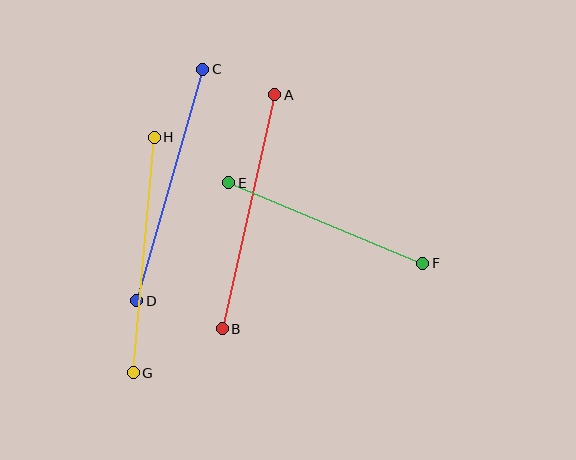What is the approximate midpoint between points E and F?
The midpoint is at approximately (326, 223) pixels.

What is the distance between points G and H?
The distance is approximately 236 pixels.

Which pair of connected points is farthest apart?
Points C and D are farthest apart.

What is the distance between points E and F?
The distance is approximately 210 pixels.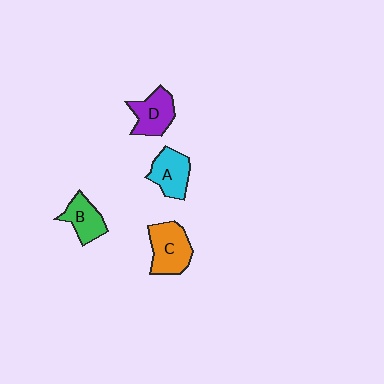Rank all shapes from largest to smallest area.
From largest to smallest: C (orange), D (purple), A (cyan), B (green).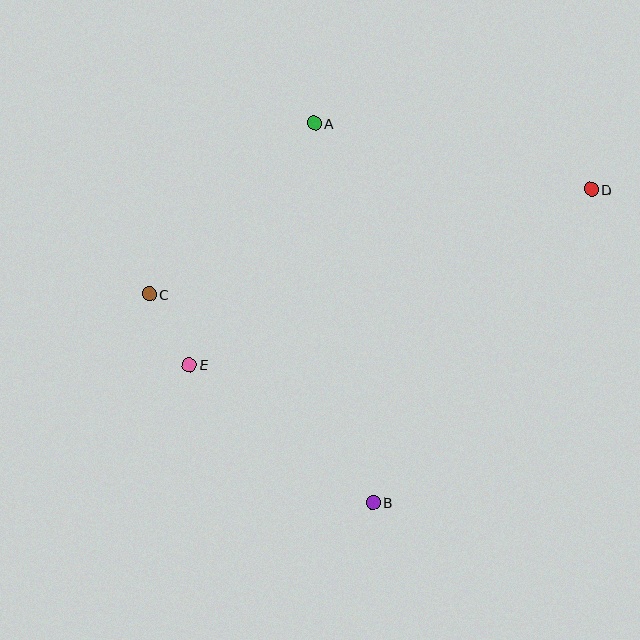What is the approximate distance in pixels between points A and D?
The distance between A and D is approximately 285 pixels.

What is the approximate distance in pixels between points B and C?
The distance between B and C is approximately 305 pixels.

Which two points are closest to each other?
Points C and E are closest to each other.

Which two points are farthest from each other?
Points C and D are farthest from each other.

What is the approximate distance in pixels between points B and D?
The distance between B and D is approximately 382 pixels.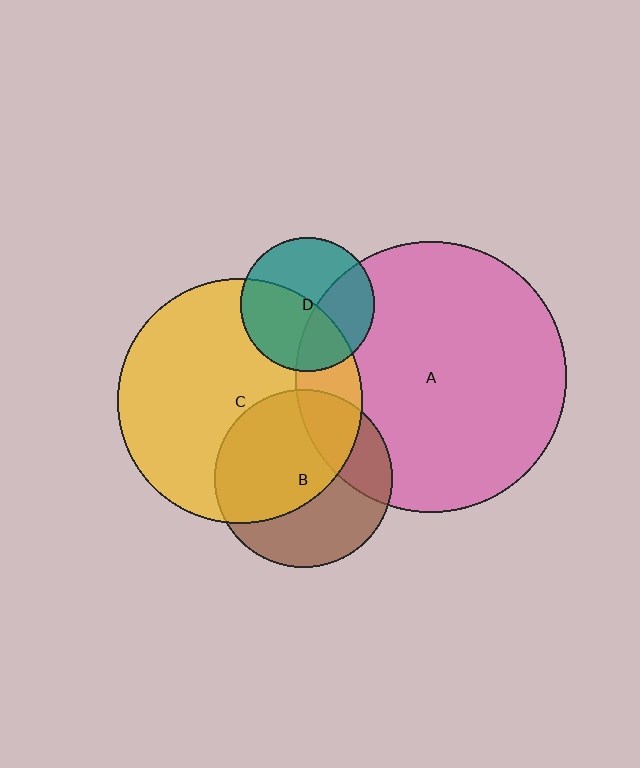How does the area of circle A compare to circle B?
Approximately 2.3 times.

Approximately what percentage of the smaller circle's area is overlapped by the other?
Approximately 40%.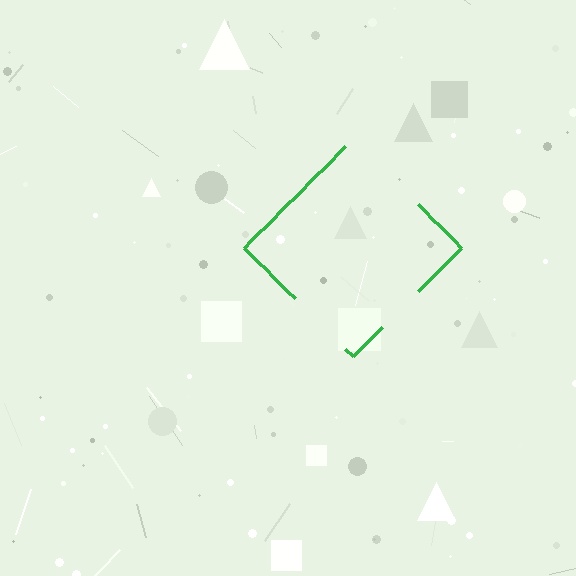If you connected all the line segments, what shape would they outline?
They would outline a diamond.